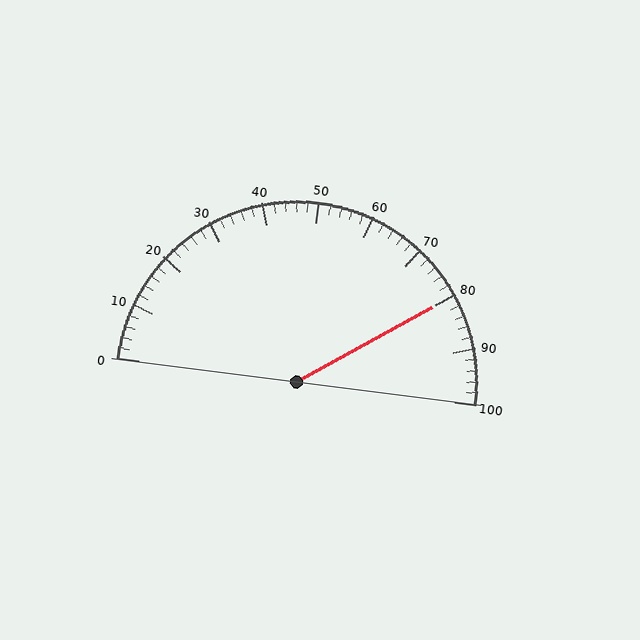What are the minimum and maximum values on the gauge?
The gauge ranges from 0 to 100.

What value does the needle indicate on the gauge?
The needle indicates approximately 80.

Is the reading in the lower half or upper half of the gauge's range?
The reading is in the upper half of the range (0 to 100).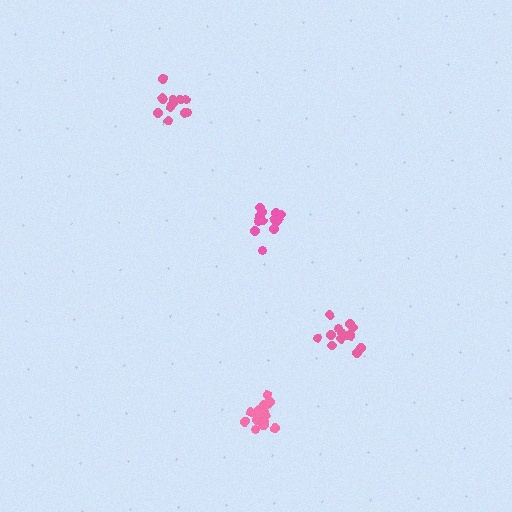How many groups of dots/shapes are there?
There are 4 groups.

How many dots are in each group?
Group 1: 15 dots, Group 2: 13 dots, Group 3: 13 dots, Group 4: 19 dots (60 total).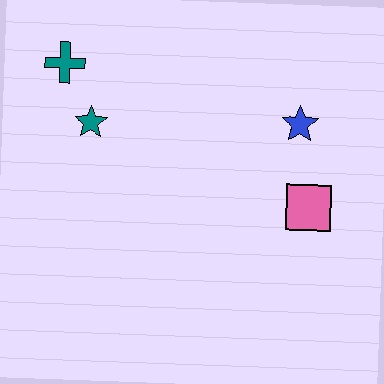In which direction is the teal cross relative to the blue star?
The teal cross is to the left of the blue star.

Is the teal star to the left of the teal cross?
No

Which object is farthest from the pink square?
The teal cross is farthest from the pink square.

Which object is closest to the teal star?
The teal cross is closest to the teal star.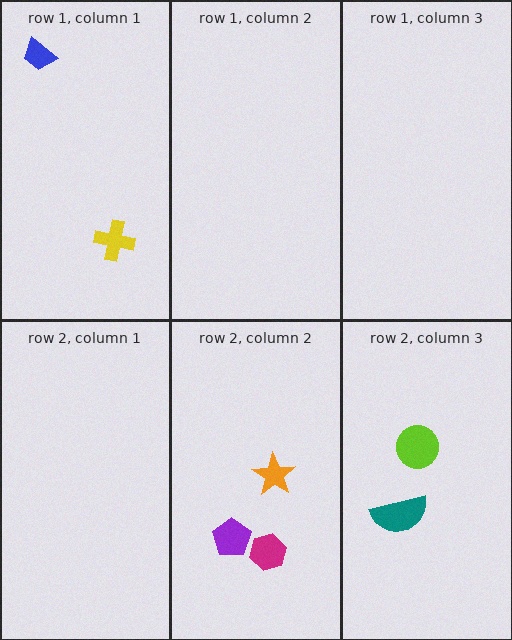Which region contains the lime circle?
The row 2, column 3 region.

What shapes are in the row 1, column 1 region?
The blue trapezoid, the yellow cross.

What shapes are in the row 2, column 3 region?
The lime circle, the teal semicircle.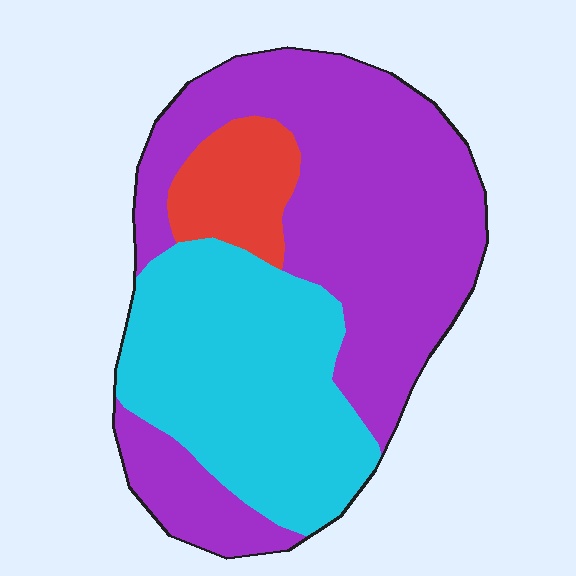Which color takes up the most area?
Purple, at roughly 55%.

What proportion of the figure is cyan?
Cyan takes up about three eighths (3/8) of the figure.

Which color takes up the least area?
Red, at roughly 10%.